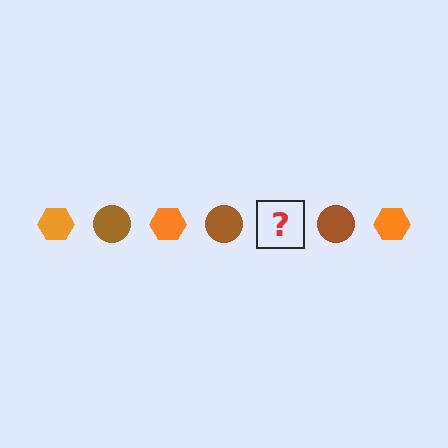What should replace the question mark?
The question mark should be replaced with an orange hexagon.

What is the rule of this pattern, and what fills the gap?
The rule is that the pattern alternates between orange hexagon and brown circle. The gap should be filled with an orange hexagon.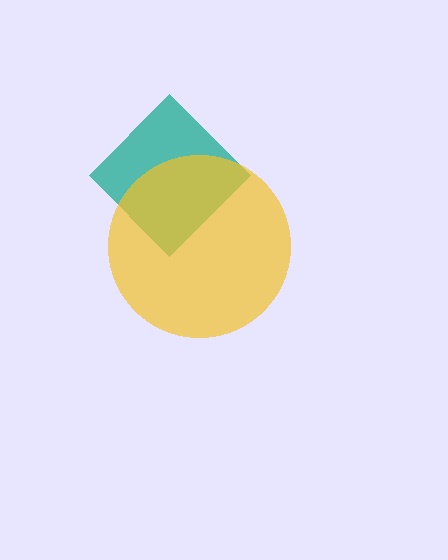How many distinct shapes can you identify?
There are 2 distinct shapes: a teal diamond, a yellow circle.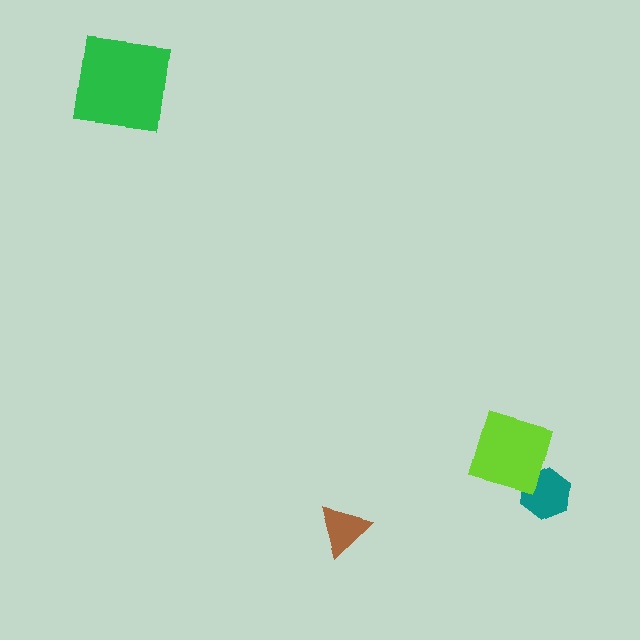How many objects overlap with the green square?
0 objects overlap with the green square.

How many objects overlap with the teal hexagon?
1 object overlaps with the teal hexagon.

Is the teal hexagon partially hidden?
Yes, it is partially covered by another shape.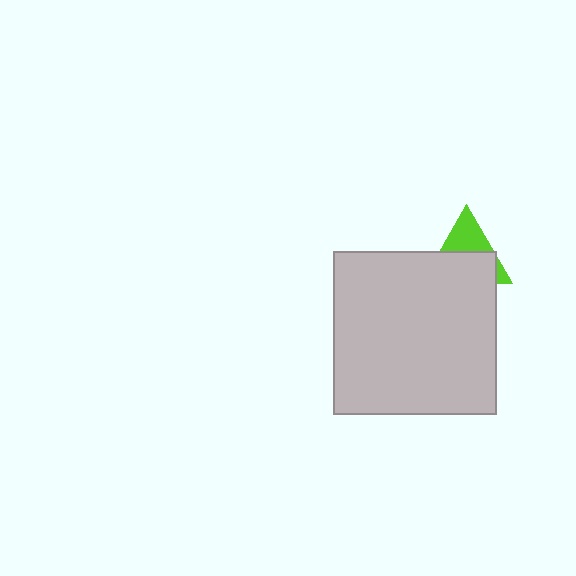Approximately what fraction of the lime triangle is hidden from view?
Roughly 59% of the lime triangle is hidden behind the light gray square.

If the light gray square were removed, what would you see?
You would see the complete lime triangle.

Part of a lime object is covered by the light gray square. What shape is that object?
It is a triangle.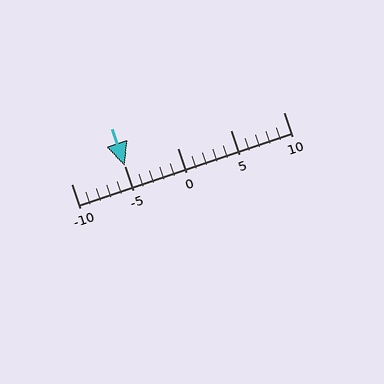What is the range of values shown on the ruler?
The ruler shows values from -10 to 10.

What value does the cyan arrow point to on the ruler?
The cyan arrow points to approximately -5.